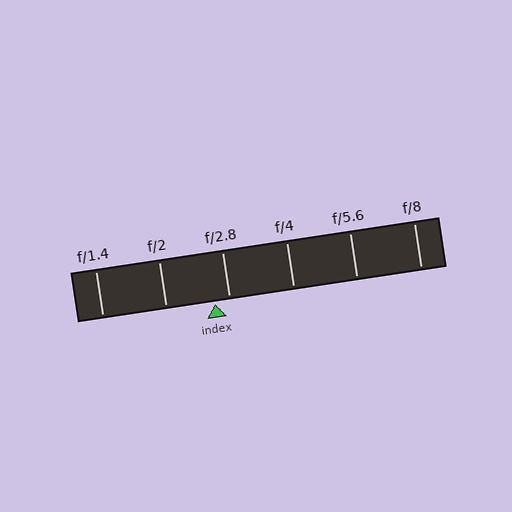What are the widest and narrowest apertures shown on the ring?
The widest aperture shown is f/1.4 and the narrowest is f/8.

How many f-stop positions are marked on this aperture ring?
There are 6 f-stop positions marked.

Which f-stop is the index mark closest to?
The index mark is closest to f/2.8.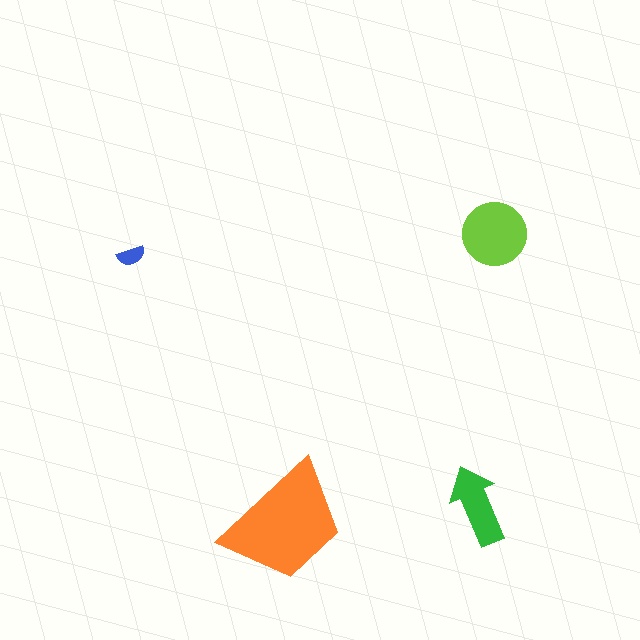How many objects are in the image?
There are 4 objects in the image.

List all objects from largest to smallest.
The orange trapezoid, the lime circle, the green arrow, the blue semicircle.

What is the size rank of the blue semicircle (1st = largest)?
4th.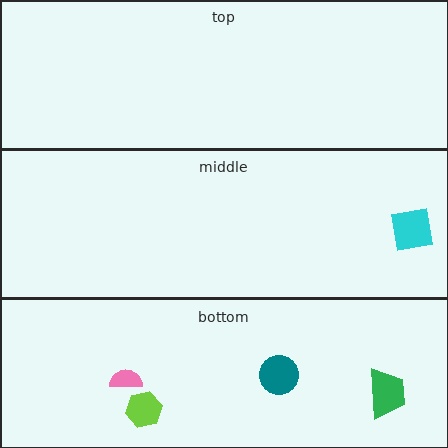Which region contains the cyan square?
The middle region.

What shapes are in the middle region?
The cyan square.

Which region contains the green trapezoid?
The bottom region.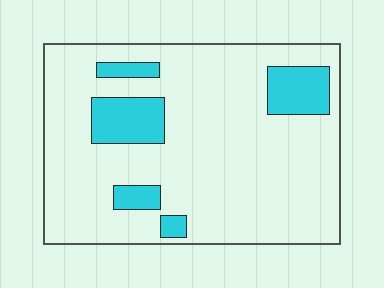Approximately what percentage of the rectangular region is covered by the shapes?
Approximately 15%.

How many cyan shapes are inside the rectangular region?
5.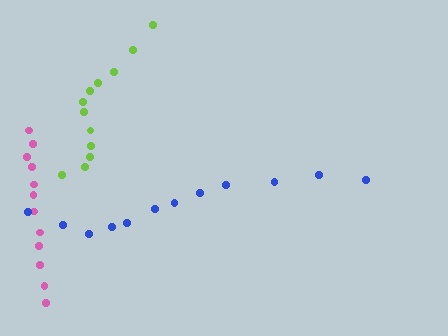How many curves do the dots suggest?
There are 3 distinct paths.